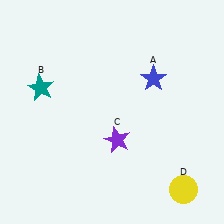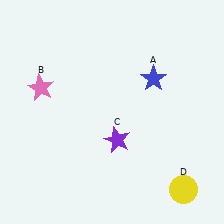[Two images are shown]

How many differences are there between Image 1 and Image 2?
There is 1 difference between the two images.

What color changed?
The star (B) changed from teal in Image 1 to pink in Image 2.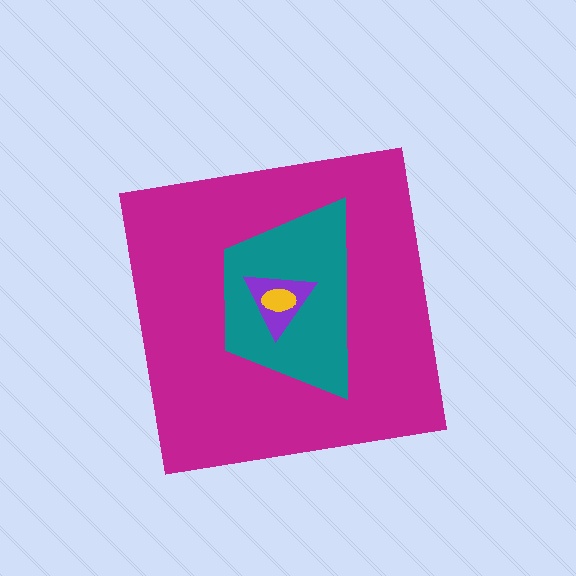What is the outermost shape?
The magenta square.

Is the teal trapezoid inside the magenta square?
Yes.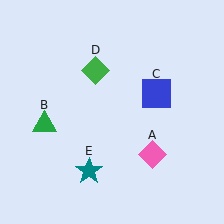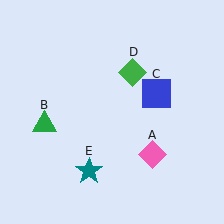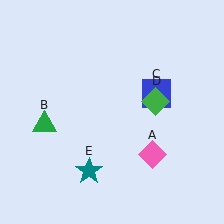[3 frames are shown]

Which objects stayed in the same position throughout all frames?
Pink diamond (object A) and green triangle (object B) and blue square (object C) and teal star (object E) remained stationary.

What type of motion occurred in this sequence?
The green diamond (object D) rotated clockwise around the center of the scene.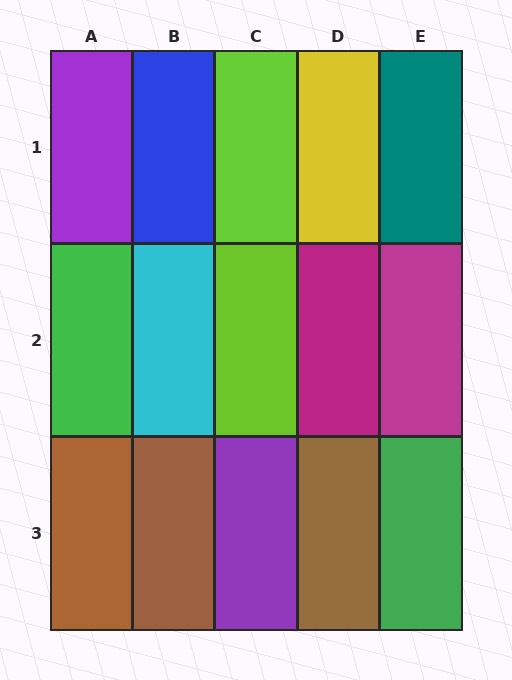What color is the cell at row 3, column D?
Brown.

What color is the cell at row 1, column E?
Teal.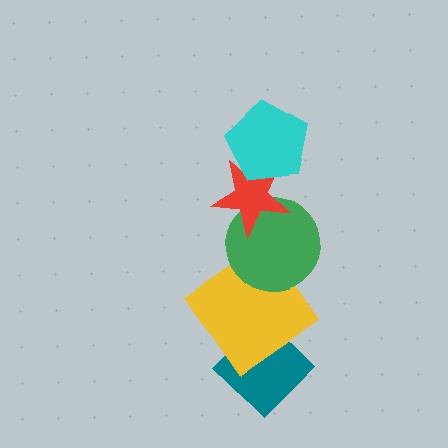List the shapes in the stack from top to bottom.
From top to bottom: the cyan pentagon, the red star, the green circle, the yellow diamond, the teal diamond.